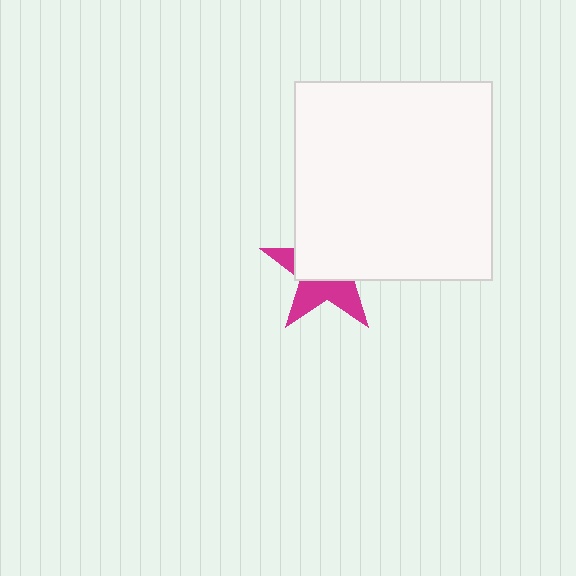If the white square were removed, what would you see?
You would see the complete magenta star.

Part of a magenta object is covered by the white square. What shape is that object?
It is a star.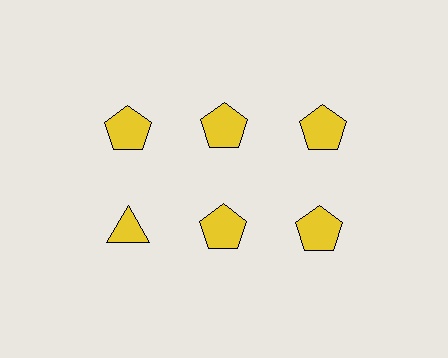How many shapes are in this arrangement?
There are 6 shapes arranged in a grid pattern.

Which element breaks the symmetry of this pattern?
The yellow triangle in the second row, leftmost column breaks the symmetry. All other shapes are yellow pentagons.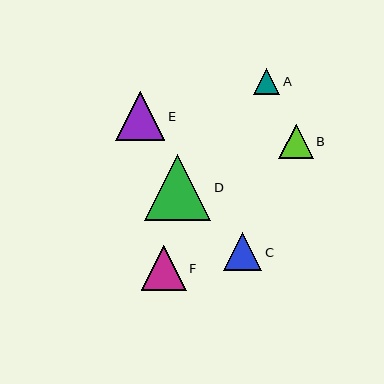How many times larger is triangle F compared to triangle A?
Triangle F is approximately 1.7 times the size of triangle A.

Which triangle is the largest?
Triangle D is the largest with a size of approximately 66 pixels.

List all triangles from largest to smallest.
From largest to smallest: D, E, F, C, B, A.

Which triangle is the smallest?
Triangle A is the smallest with a size of approximately 26 pixels.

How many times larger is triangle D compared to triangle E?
Triangle D is approximately 1.3 times the size of triangle E.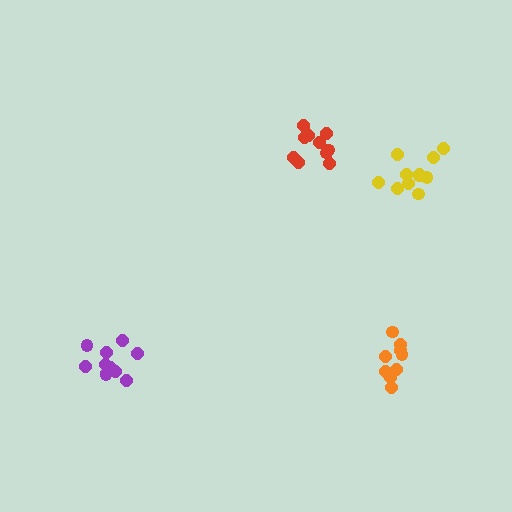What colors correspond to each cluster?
The clusters are colored: purple, red, yellow, orange.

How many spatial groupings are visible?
There are 4 spatial groupings.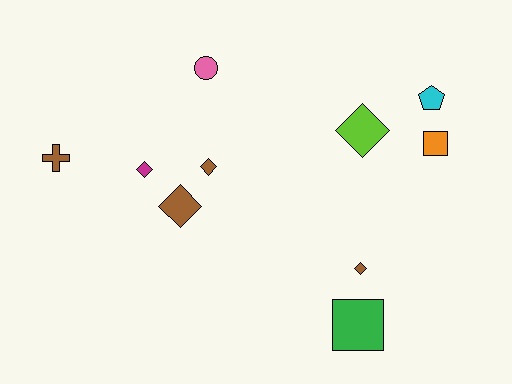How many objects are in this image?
There are 10 objects.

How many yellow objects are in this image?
There are no yellow objects.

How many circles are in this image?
There is 1 circle.